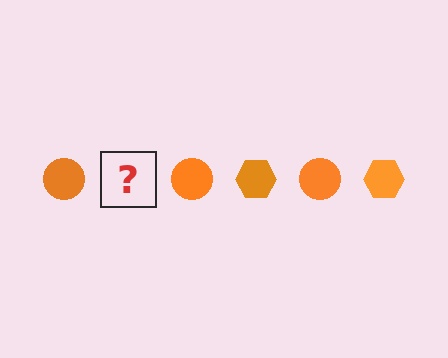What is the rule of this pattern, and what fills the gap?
The rule is that the pattern cycles through circle, hexagon shapes in orange. The gap should be filled with an orange hexagon.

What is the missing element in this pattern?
The missing element is an orange hexagon.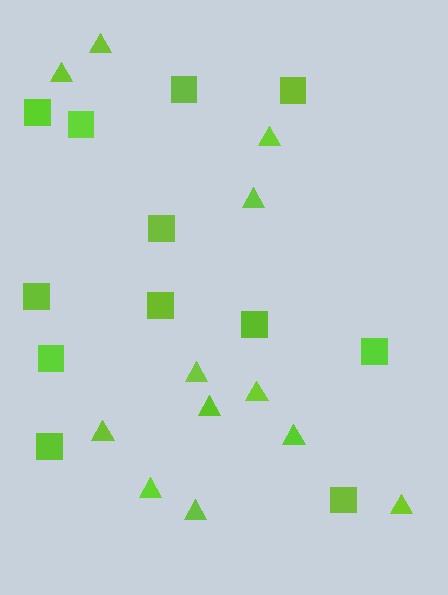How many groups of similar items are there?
There are 2 groups: one group of triangles (12) and one group of squares (12).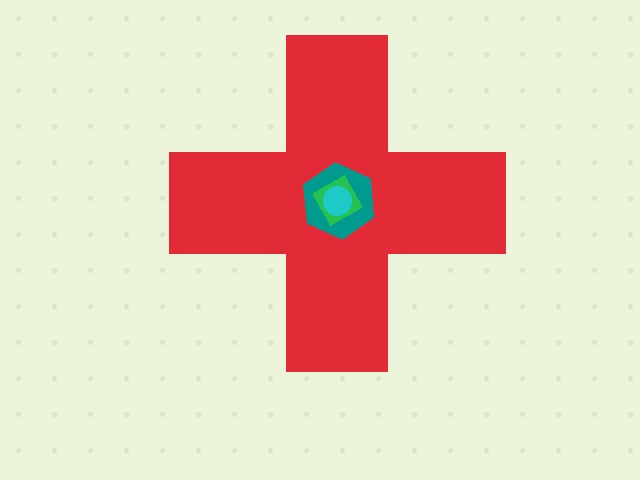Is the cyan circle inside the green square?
Yes.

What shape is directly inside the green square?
The cyan circle.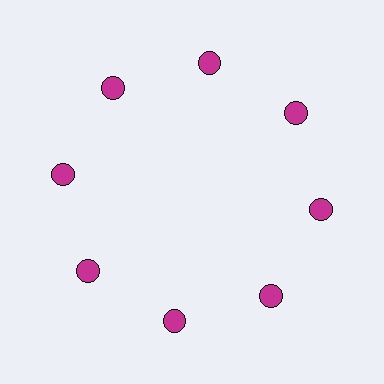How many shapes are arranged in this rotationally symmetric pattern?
There are 8 shapes, arranged in 8 groups of 1.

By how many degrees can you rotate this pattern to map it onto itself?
The pattern maps onto itself every 45 degrees of rotation.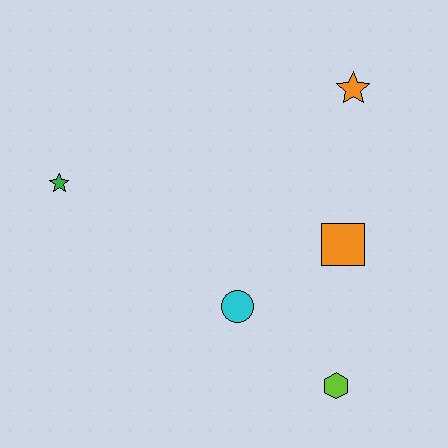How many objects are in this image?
There are 5 objects.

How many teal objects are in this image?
There are no teal objects.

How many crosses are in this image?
There are no crosses.